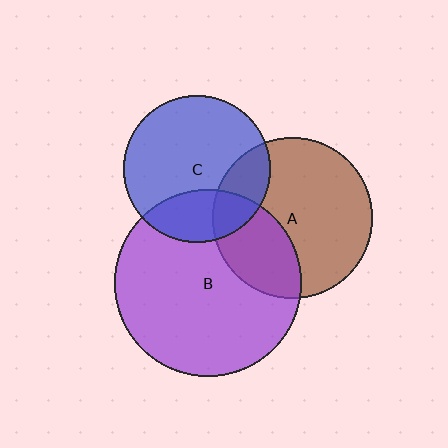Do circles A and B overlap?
Yes.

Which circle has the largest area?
Circle B (purple).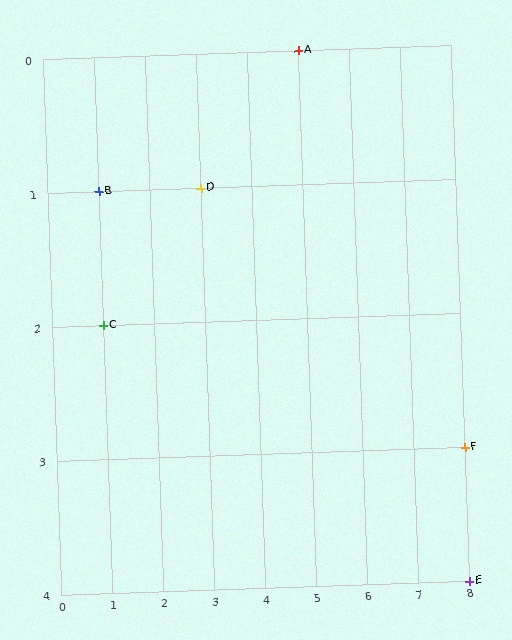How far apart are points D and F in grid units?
Points D and F are 5 columns and 2 rows apart (about 5.4 grid units diagonally).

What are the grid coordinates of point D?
Point D is at grid coordinates (3, 1).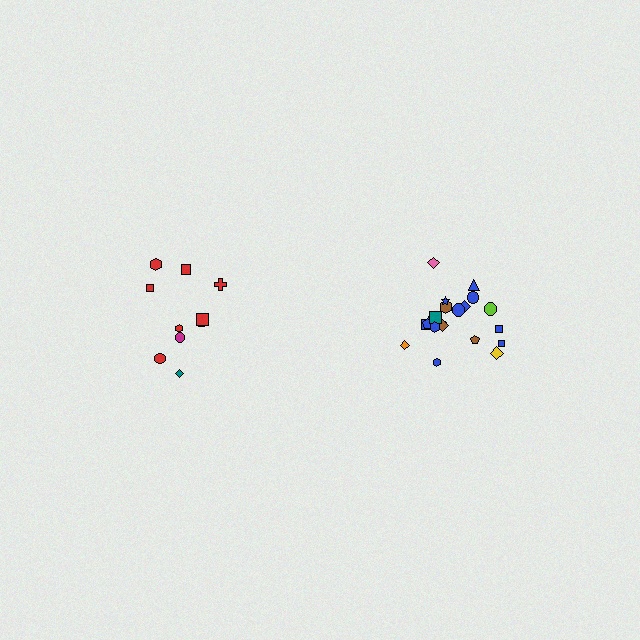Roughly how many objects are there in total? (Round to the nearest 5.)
Roughly 30 objects in total.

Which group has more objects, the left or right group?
The right group.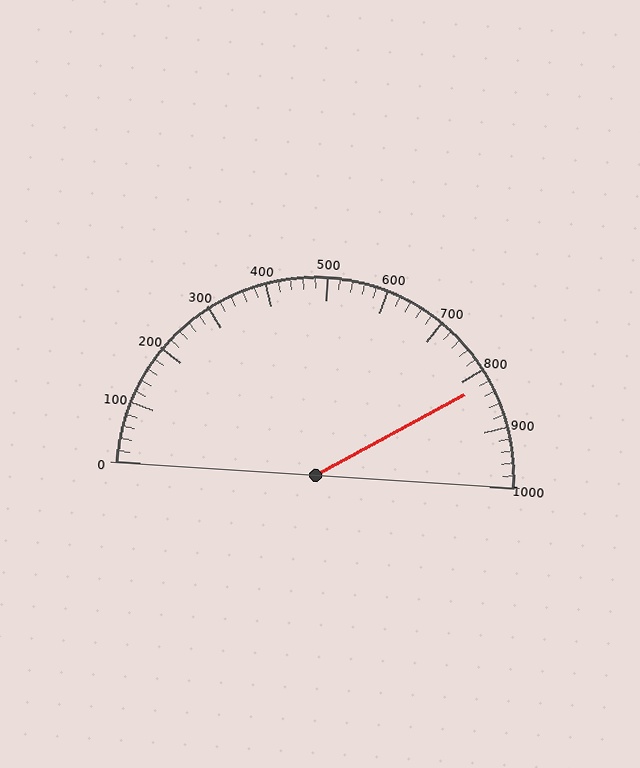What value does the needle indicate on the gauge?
The needle indicates approximately 820.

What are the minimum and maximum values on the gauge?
The gauge ranges from 0 to 1000.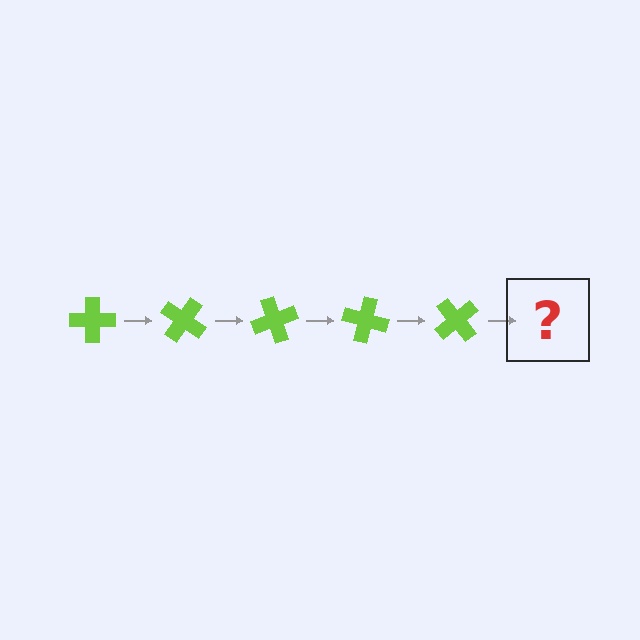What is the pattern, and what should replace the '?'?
The pattern is that the cross rotates 35 degrees each step. The '?' should be a lime cross rotated 175 degrees.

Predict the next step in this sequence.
The next step is a lime cross rotated 175 degrees.